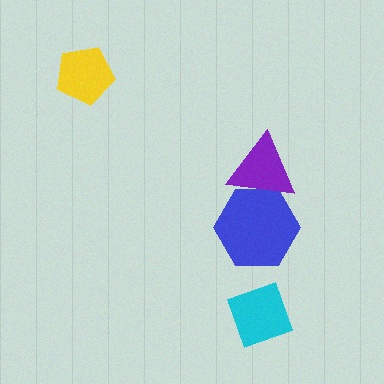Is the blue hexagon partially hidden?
Yes, it is partially covered by another shape.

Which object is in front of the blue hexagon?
The purple triangle is in front of the blue hexagon.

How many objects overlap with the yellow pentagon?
0 objects overlap with the yellow pentagon.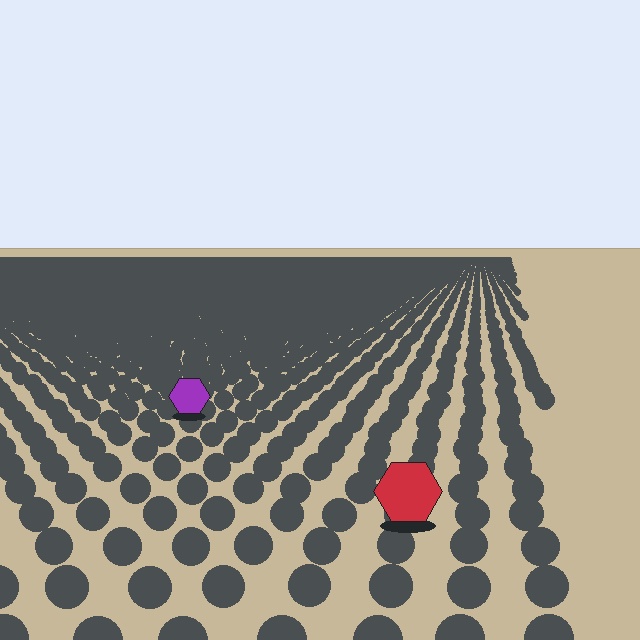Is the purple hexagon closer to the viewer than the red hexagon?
No. The red hexagon is closer — you can tell from the texture gradient: the ground texture is coarser near it.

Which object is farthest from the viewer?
The purple hexagon is farthest from the viewer. It appears smaller and the ground texture around it is denser.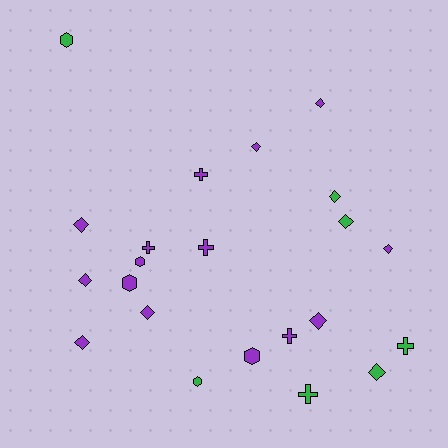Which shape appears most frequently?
Diamond, with 11 objects.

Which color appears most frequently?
Purple, with 15 objects.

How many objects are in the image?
There are 22 objects.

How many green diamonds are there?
There are 3 green diamonds.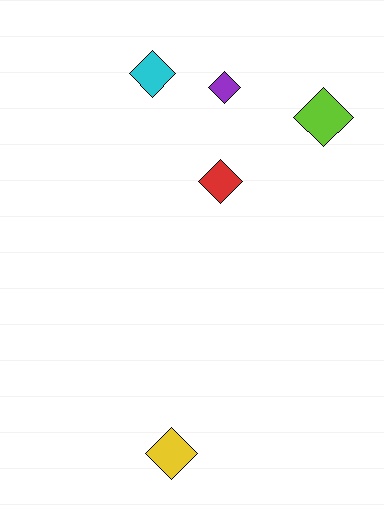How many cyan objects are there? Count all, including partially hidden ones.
There is 1 cyan object.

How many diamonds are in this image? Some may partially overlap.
There are 5 diamonds.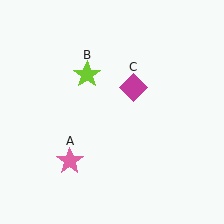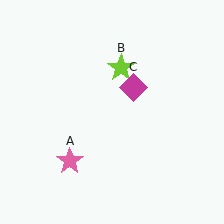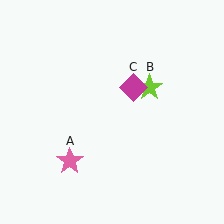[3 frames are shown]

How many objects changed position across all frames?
1 object changed position: lime star (object B).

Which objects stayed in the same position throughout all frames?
Pink star (object A) and magenta diamond (object C) remained stationary.